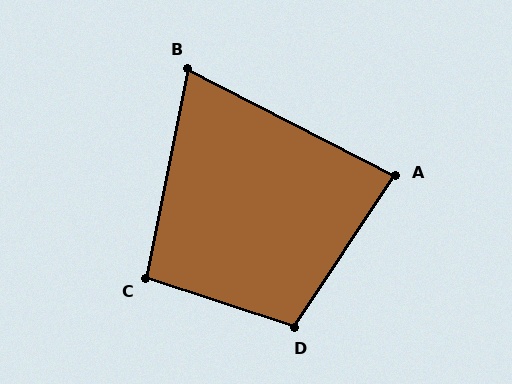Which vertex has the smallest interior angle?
B, at approximately 74 degrees.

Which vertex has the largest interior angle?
D, at approximately 106 degrees.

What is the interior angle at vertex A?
Approximately 83 degrees (acute).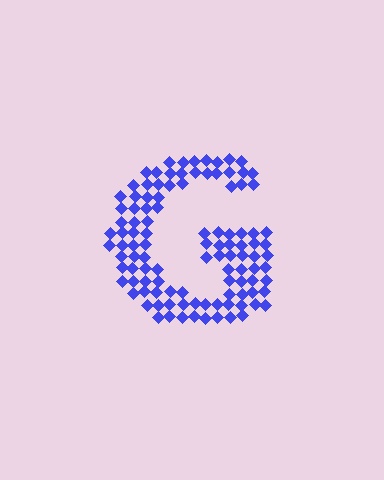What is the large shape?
The large shape is the letter G.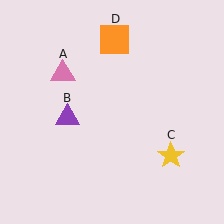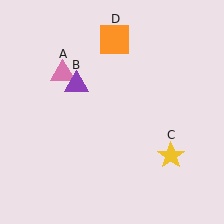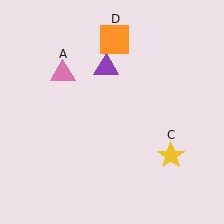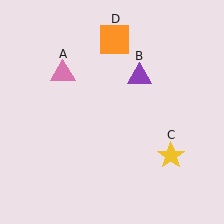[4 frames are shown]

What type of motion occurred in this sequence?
The purple triangle (object B) rotated clockwise around the center of the scene.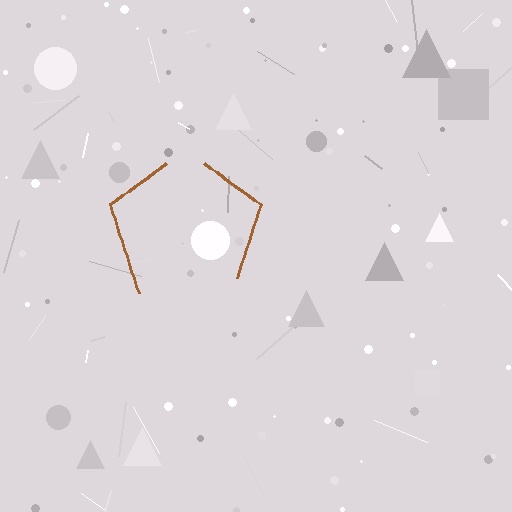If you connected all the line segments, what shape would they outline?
They would outline a pentagon.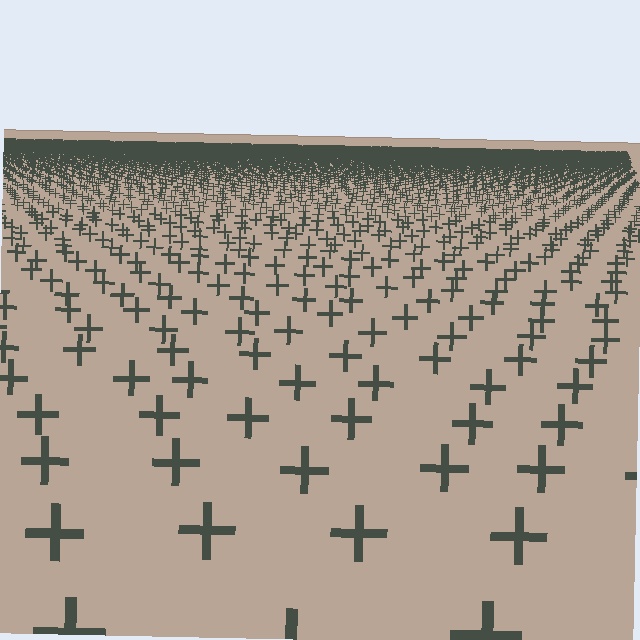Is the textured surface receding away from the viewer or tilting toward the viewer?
The surface is receding away from the viewer. Texture elements get smaller and denser toward the top.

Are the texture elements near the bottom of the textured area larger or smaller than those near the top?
Larger. Near the bottom, elements are closer to the viewer and appear at a bigger on-screen size.